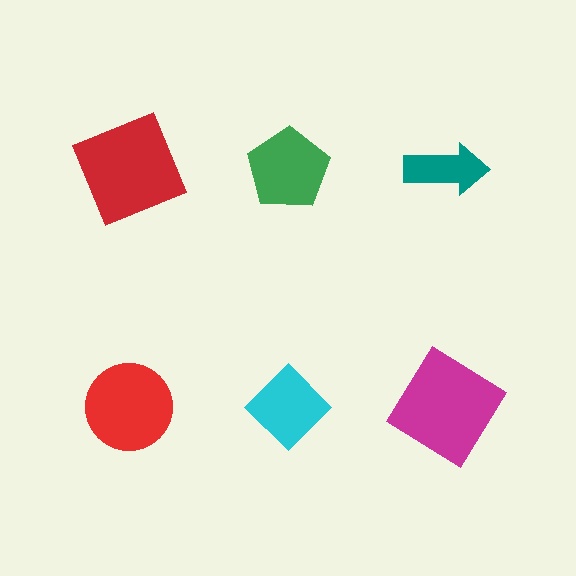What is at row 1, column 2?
A green pentagon.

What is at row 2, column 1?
A red circle.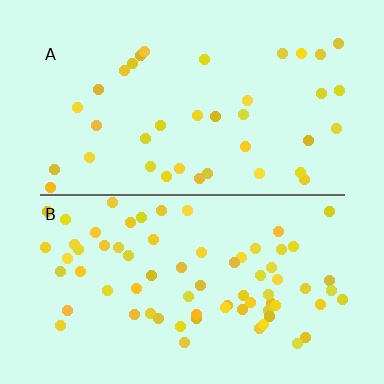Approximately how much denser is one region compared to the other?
Approximately 1.9× — region B over region A.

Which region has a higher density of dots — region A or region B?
B (the bottom).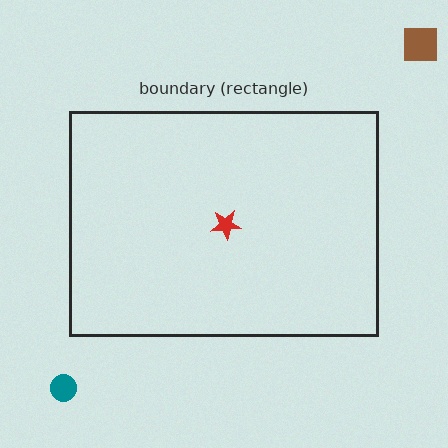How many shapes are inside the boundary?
1 inside, 2 outside.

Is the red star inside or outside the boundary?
Inside.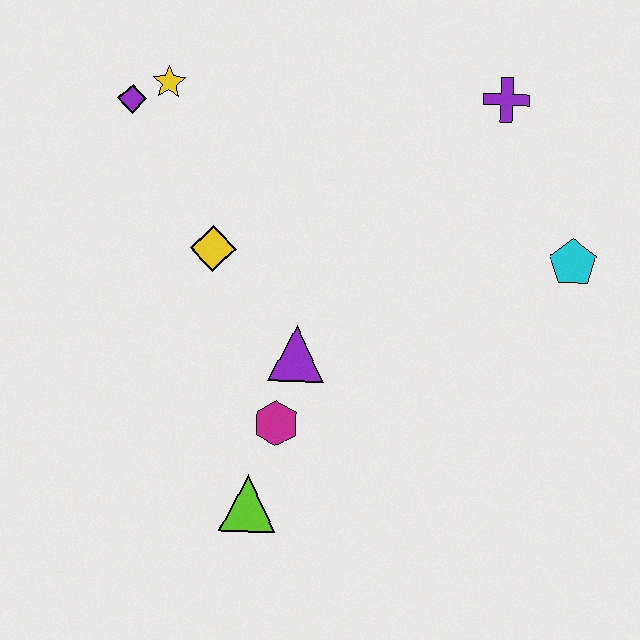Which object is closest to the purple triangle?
The magenta hexagon is closest to the purple triangle.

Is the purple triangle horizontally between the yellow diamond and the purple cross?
Yes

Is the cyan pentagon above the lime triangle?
Yes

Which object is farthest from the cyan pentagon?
The purple diamond is farthest from the cyan pentagon.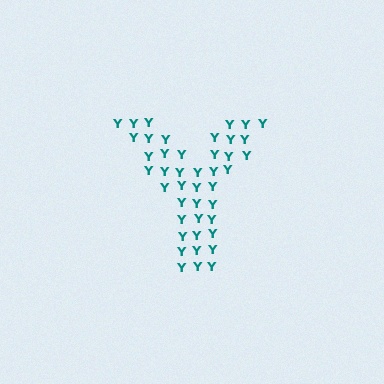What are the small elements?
The small elements are letter Y's.